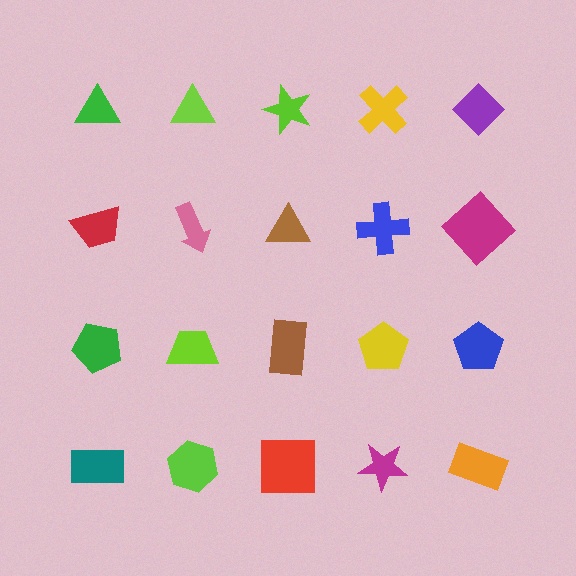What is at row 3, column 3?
A brown rectangle.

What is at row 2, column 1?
A red trapezoid.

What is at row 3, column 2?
A lime trapezoid.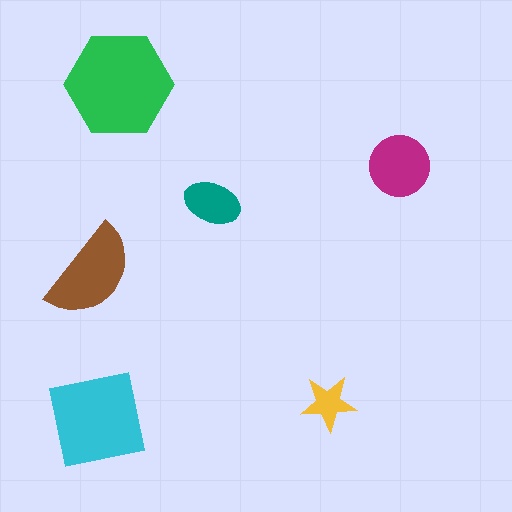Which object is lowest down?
The cyan square is bottommost.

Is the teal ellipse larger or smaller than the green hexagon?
Smaller.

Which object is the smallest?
The yellow star.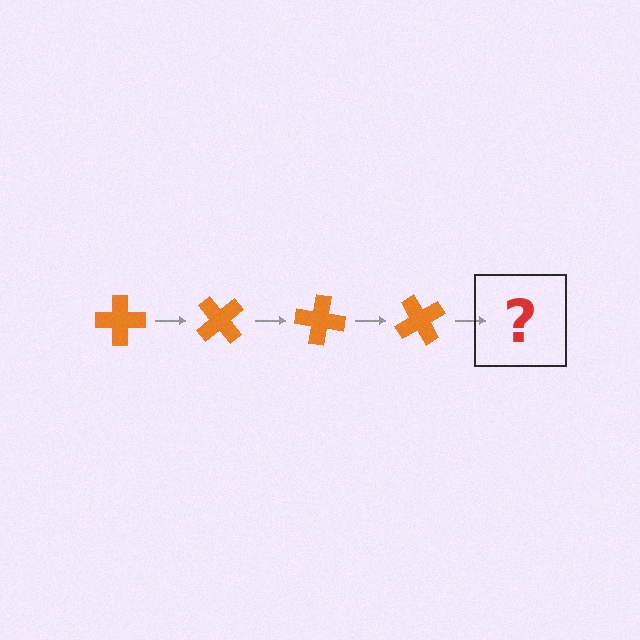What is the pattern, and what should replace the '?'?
The pattern is that the cross rotates 50 degrees each step. The '?' should be an orange cross rotated 200 degrees.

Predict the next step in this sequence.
The next step is an orange cross rotated 200 degrees.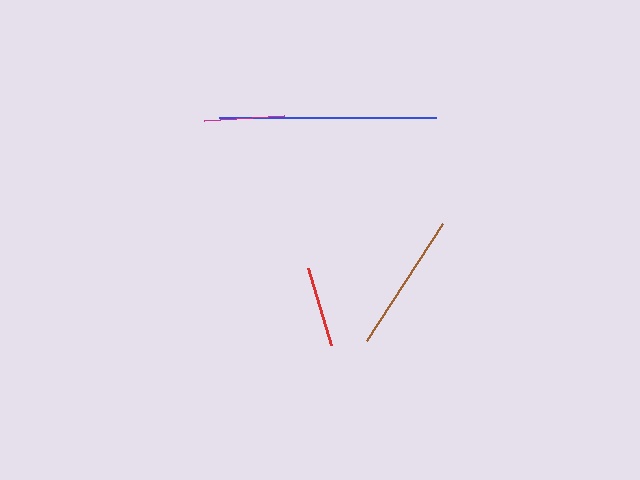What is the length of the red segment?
The red segment is approximately 81 pixels long.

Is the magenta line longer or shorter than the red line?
The red line is longer than the magenta line.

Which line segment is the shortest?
The magenta line is the shortest at approximately 80 pixels.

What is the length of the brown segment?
The brown segment is approximately 140 pixels long.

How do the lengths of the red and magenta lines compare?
The red and magenta lines are approximately the same length.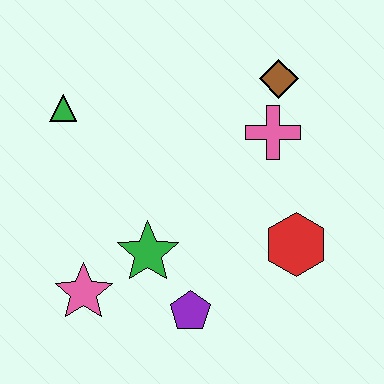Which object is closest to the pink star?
The green star is closest to the pink star.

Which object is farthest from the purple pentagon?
The brown diamond is farthest from the purple pentagon.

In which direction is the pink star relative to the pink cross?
The pink star is to the left of the pink cross.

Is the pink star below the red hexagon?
Yes